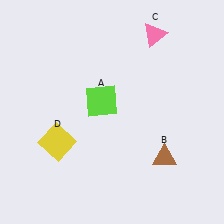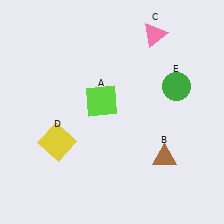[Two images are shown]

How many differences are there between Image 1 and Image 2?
There is 1 difference between the two images.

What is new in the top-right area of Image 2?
A green circle (E) was added in the top-right area of Image 2.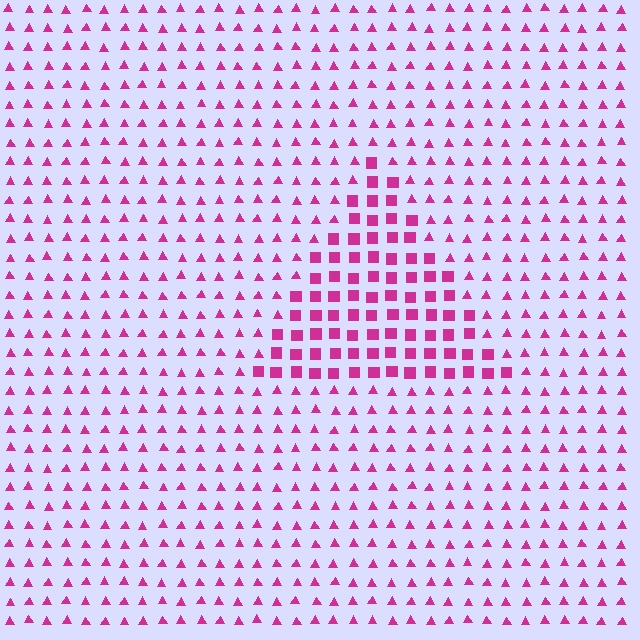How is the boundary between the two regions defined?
The boundary is defined by a change in element shape: squares inside vs. triangles outside. All elements share the same color and spacing.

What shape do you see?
I see a triangle.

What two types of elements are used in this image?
The image uses squares inside the triangle region and triangles outside it.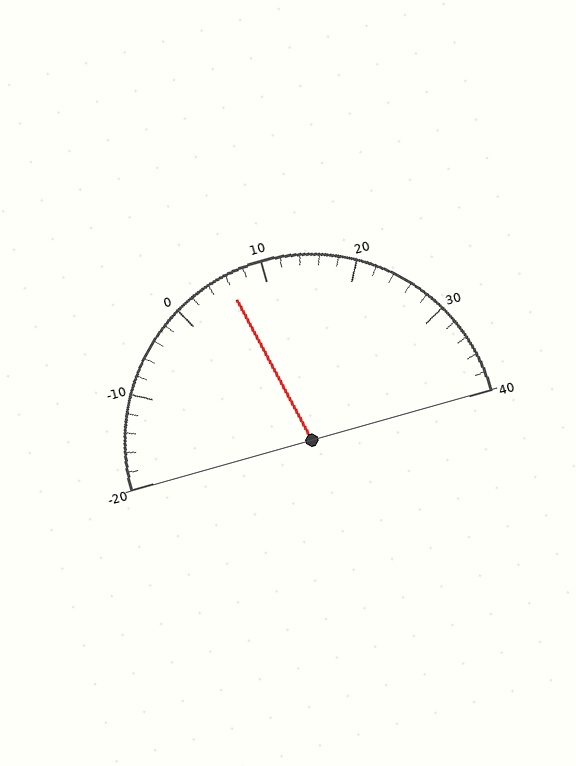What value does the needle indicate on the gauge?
The needle indicates approximately 6.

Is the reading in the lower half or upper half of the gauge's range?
The reading is in the lower half of the range (-20 to 40).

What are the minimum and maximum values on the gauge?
The gauge ranges from -20 to 40.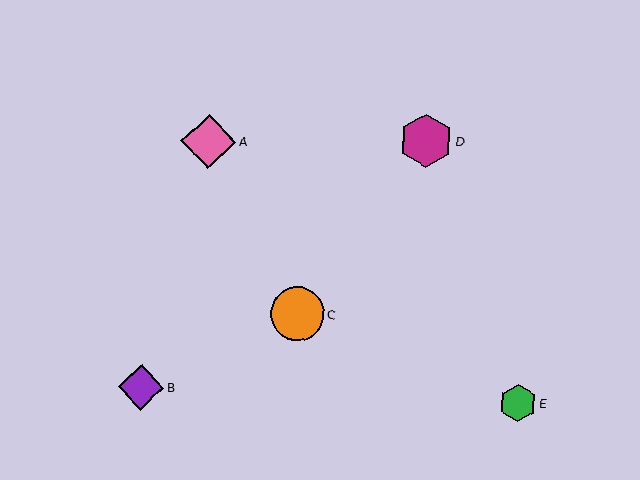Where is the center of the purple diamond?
The center of the purple diamond is at (141, 387).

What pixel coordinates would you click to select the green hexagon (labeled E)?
Click at (518, 403) to select the green hexagon E.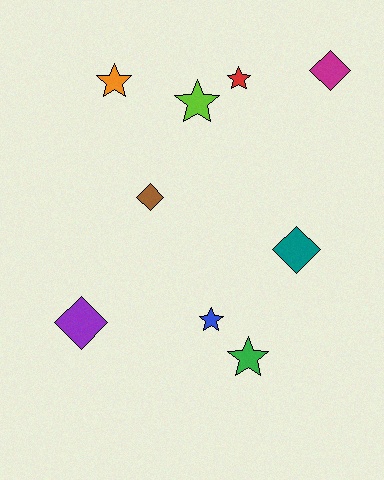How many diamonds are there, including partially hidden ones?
There are 4 diamonds.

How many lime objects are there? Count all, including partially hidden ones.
There is 1 lime object.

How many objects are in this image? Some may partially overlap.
There are 9 objects.